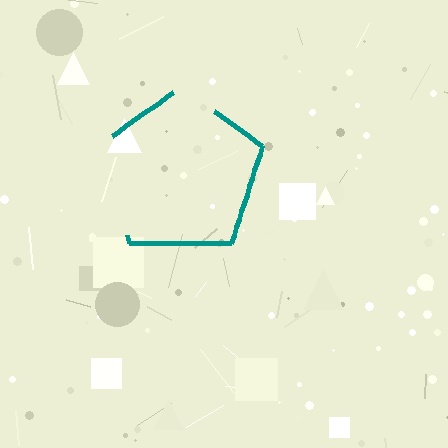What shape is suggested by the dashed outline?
The dashed outline suggests a pentagon.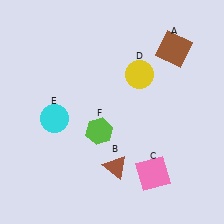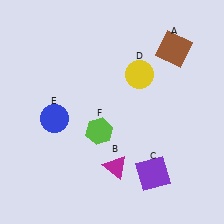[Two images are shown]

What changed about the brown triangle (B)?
In Image 1, B is brown. In Image 2, it changed to magenta.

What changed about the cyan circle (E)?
In Image 1, E is cyan. In Image 2, it changed to blue.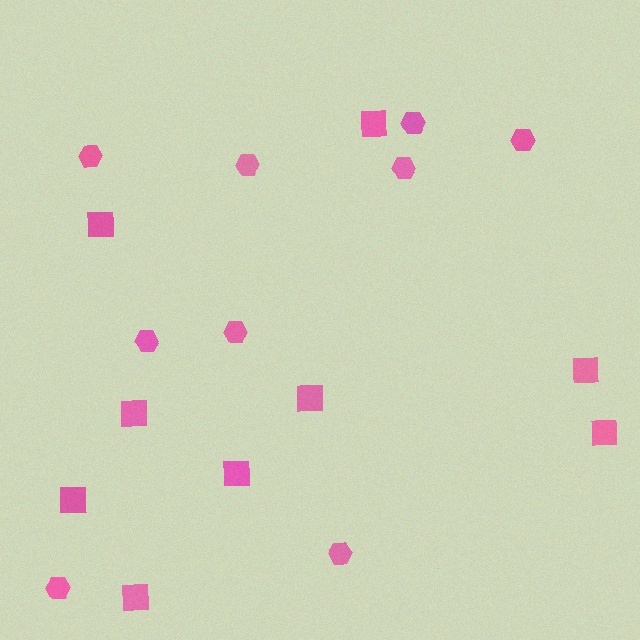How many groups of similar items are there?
There are 2 groups: one group of hexagons (9) and one group of squares (9).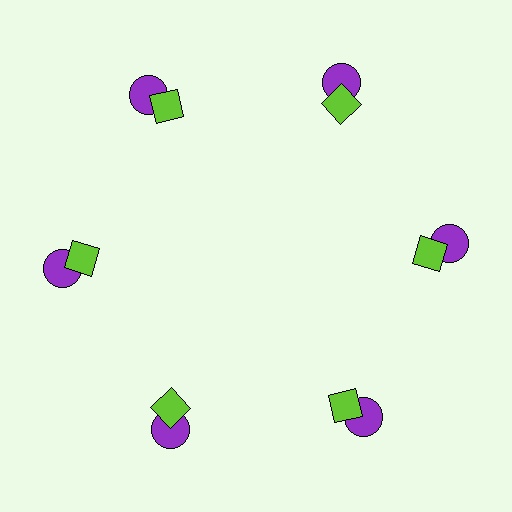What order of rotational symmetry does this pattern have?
This pattern has 6-fold rotational symmetry.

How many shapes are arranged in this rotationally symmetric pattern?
There are 12 shapes, arranged in 6 groups of 2.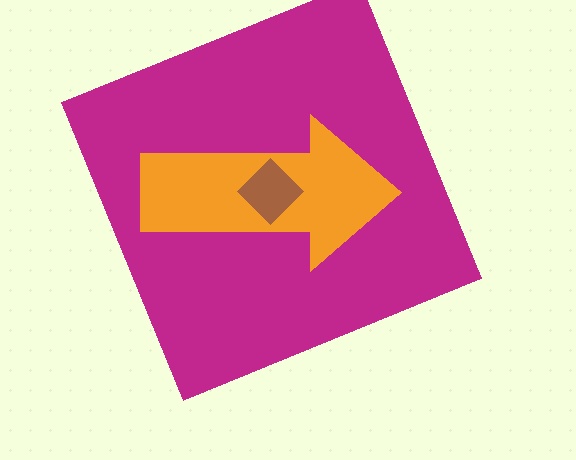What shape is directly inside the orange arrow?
The brown diamond.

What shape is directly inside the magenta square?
The orange arrow.